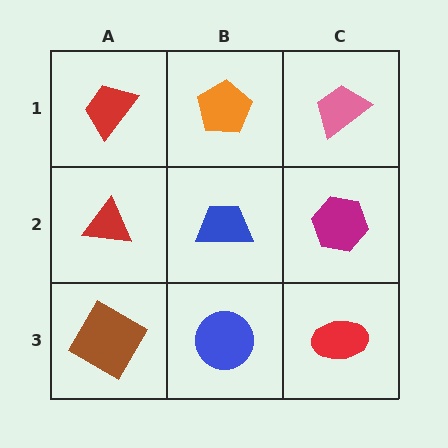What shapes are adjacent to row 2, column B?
An orange pentagon (row 1, column B), a blue circle (row 3, column B), a red triangle (row 2, column A), a magenta hexagon (row 2, column C).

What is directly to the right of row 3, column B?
A red ellipse.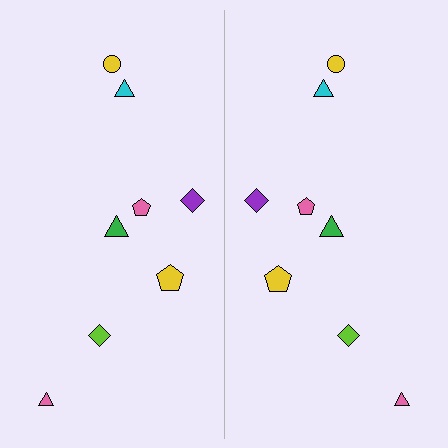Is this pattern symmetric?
Yes, this pattern has bilateral (reflection) symmetry.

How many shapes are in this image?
There are 16 shapes in this image.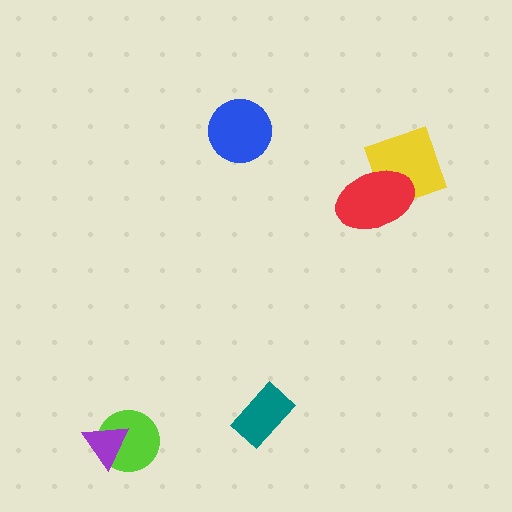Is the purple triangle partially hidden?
No, no other shape covers it.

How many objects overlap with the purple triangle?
1 object overlaps with the purple triangle.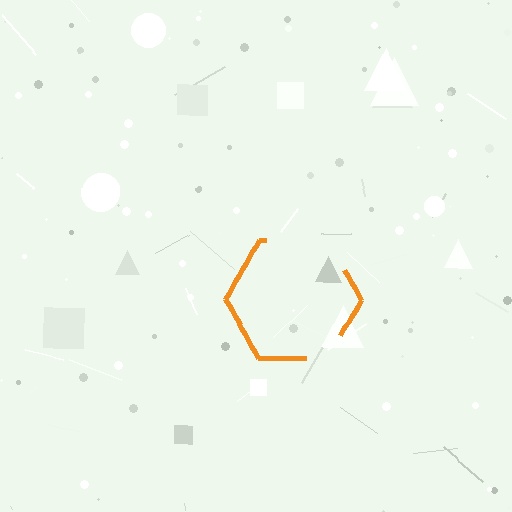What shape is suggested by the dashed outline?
The dashed outline suggests a hexagon.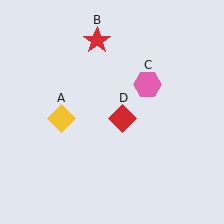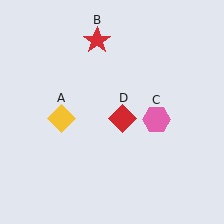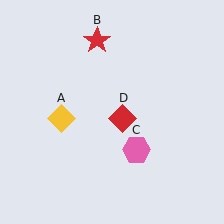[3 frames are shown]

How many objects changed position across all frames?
1 object changed position: pink hexagon (object C).